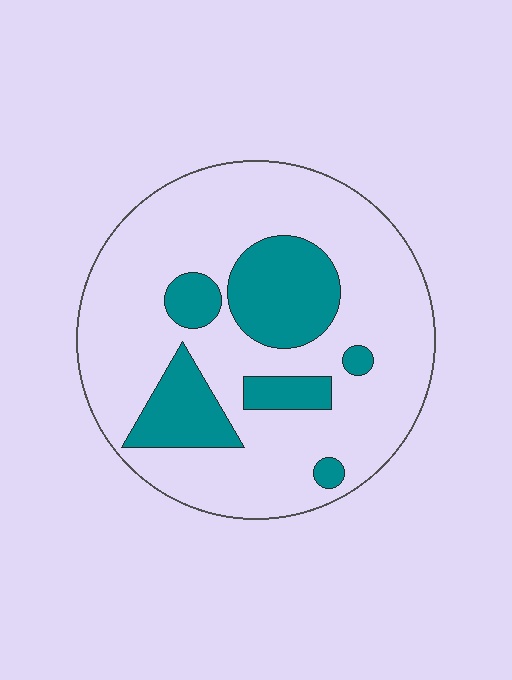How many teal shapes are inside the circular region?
6.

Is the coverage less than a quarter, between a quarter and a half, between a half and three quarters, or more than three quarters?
Less than a quarter.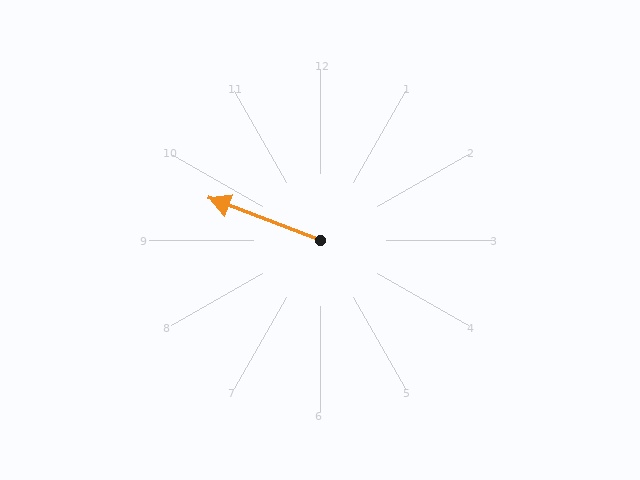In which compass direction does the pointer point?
West.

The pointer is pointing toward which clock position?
Roughly 10 o'clock.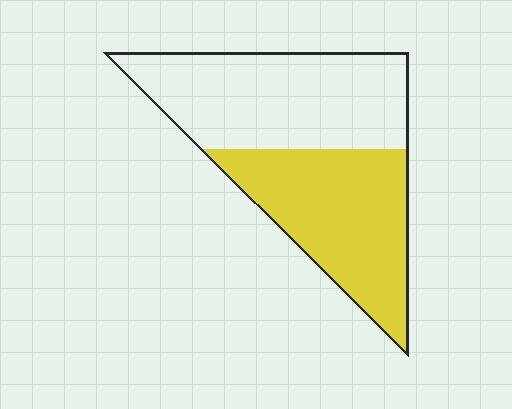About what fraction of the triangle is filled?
About one half (1/2).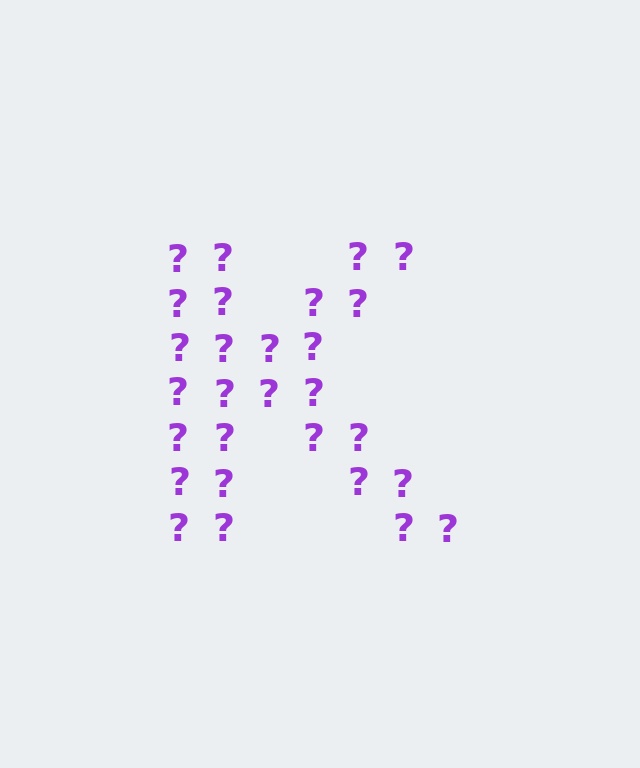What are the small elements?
The small elements are question marks.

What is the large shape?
The large shape is the letter K.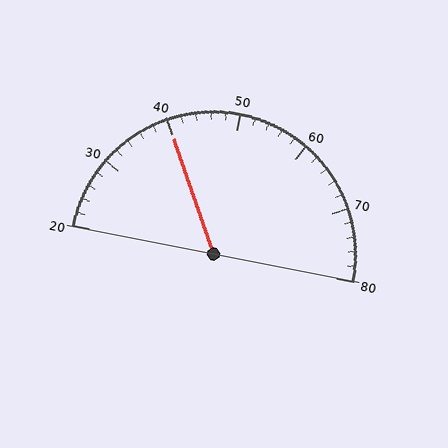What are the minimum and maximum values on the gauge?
The gauge ranges from 20 to 80.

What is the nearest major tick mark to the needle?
The nearest major tick mark is 40.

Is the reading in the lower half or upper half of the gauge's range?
The reading is in the lower half of the range (20 to 80).